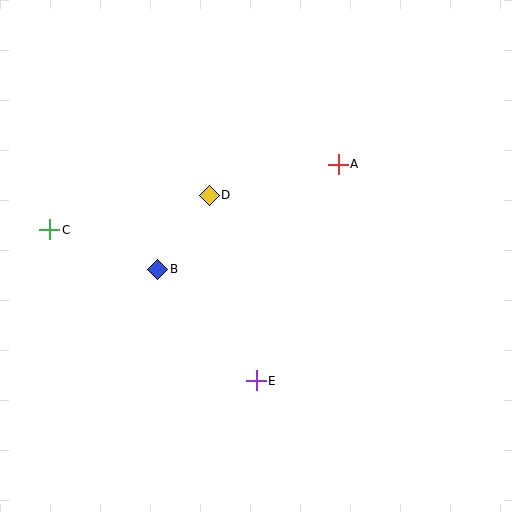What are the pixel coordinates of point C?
Point C is at (50, 230).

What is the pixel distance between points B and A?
The distance between B and A is 209 pixels.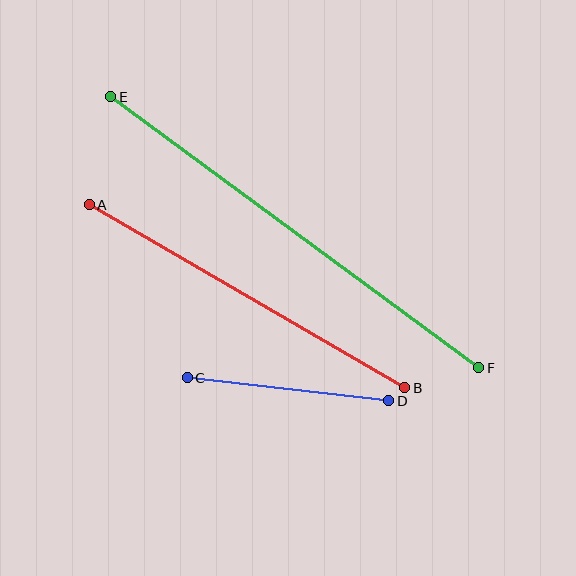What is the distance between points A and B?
The distance is approximately 365 pixels.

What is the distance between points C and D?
The distance is approximately 203 pixels.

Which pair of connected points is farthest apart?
Points E and F are farthest apart.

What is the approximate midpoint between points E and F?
The midpoint is at approximately (295, 232) pixels.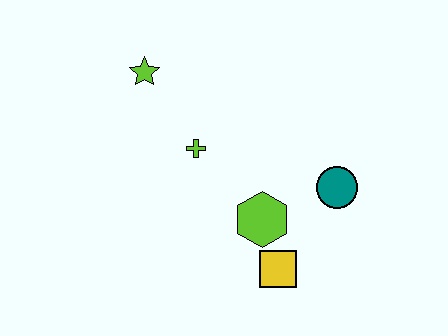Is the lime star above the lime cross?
Yes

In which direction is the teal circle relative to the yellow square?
The teal circle is above the yellow square.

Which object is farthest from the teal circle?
The lime star is farthest from the teal circle.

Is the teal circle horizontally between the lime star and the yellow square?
No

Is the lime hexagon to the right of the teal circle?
No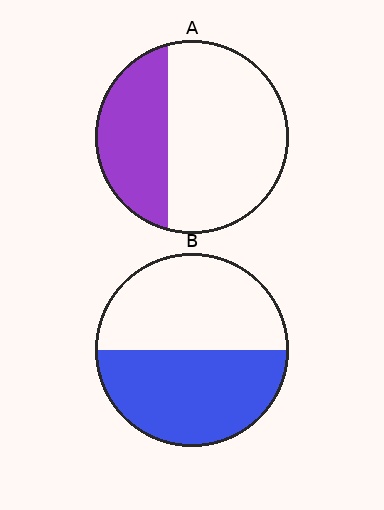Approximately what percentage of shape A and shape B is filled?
A is approximately 35% and B is approximately 50%.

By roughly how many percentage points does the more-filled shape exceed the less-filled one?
By roughly 15 percentage points (B over A).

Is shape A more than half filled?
No.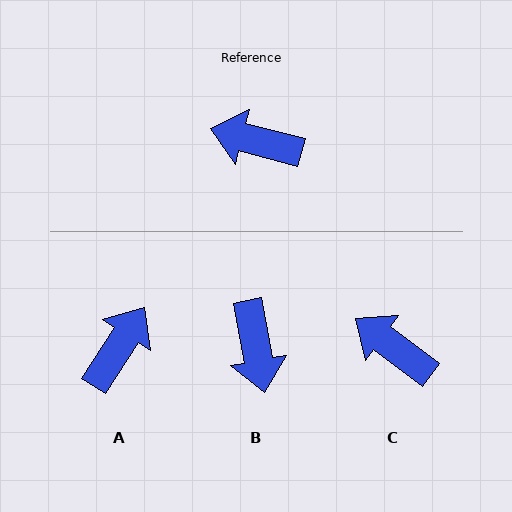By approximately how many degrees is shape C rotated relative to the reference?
Approximately 22 degrees clockwise.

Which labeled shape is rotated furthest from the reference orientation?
B, about 115 degrees away.